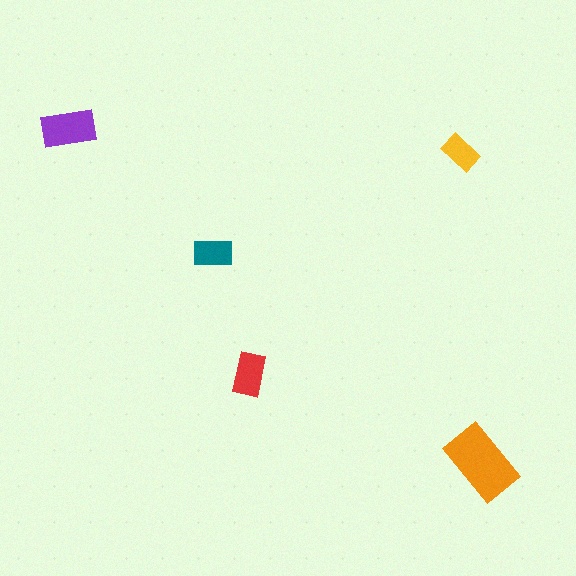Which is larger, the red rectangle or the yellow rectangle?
The red one.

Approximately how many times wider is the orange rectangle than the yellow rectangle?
About 2 times wider.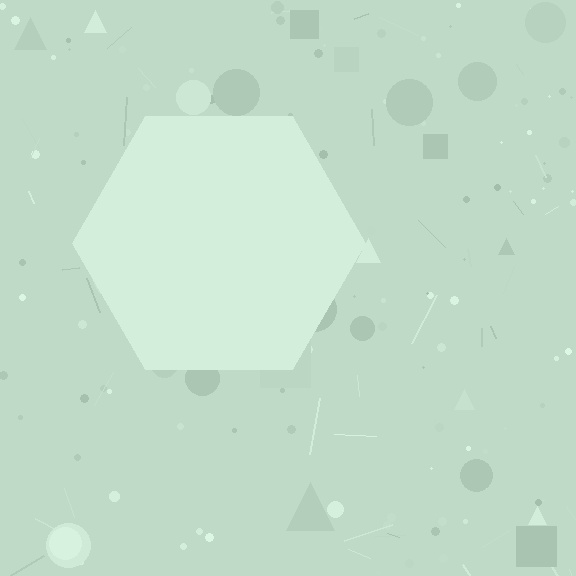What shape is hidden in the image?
A hexagon is hidden in the image.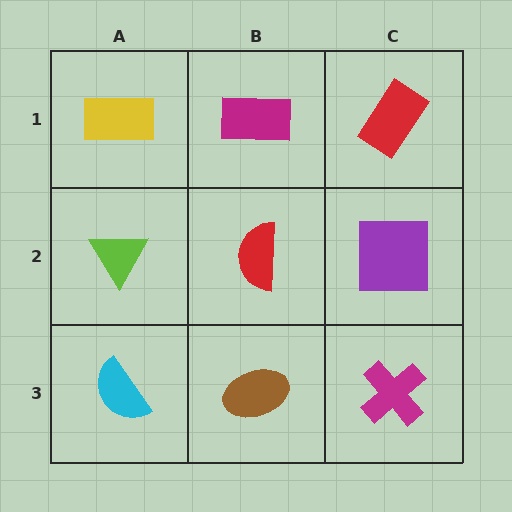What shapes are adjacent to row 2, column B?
A magenta rectangle (row 1, column B), a brown ellipse (row 3, column B), a lime triangle (row 2, column A), a purple square (row 2, column C).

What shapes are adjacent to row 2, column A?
A yellow rectangle (row 1, column A), a cyan semicircle (row 3, column A), a red semicircle (row 2, column B).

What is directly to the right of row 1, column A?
A magenta rectangle.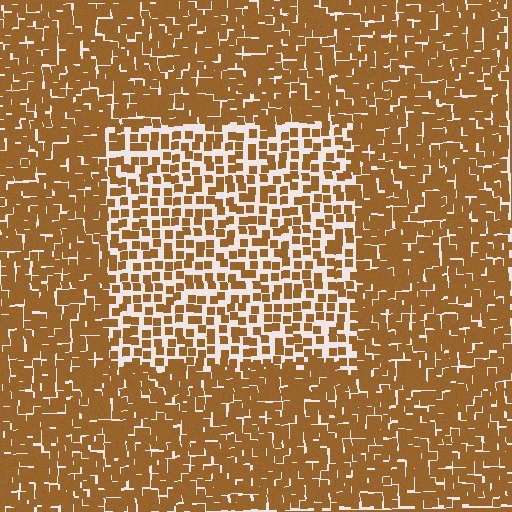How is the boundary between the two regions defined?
The boundary is defined by a change in element density (approximately 2.0x ratio). All elements are the same color, size, and shape.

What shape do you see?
I see a rectangle.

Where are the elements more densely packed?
The elements are more densely packed outside the rectangle boundary.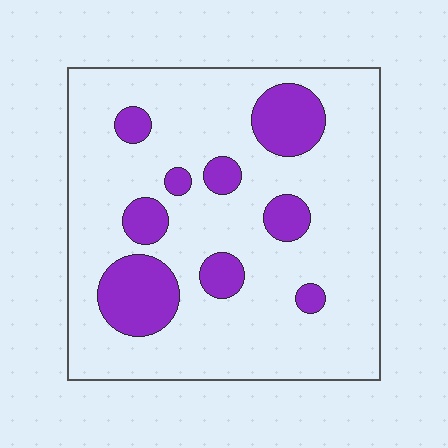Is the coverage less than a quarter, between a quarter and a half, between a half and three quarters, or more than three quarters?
Less than a quarter.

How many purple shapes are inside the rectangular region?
9.